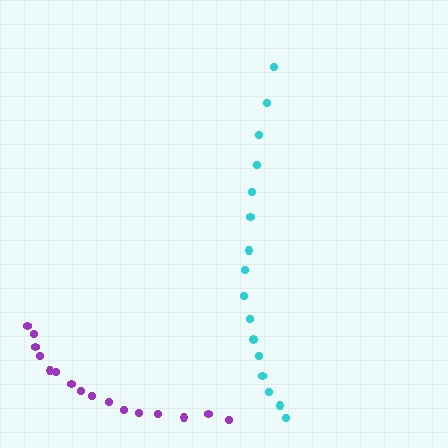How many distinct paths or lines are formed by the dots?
There are 2 distinct paths.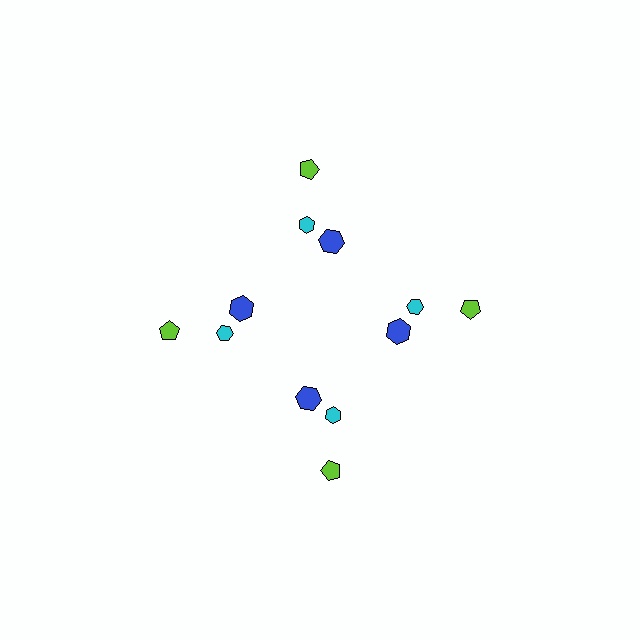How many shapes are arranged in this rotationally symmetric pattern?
There are 12 shapes, arranged in 4 groups of 3.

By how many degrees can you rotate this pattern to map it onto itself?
The pattern maps onto itself every 90 degrees of rotation.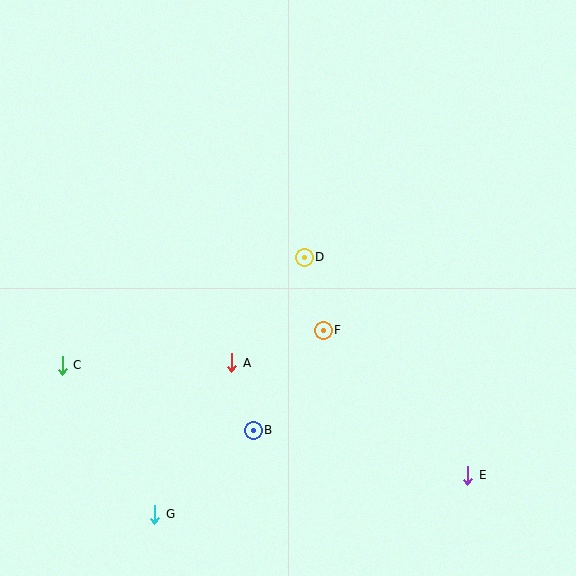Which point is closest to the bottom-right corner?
Point E is closest to the bottom-right corner.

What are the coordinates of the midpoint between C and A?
The midpoint between C and A is at (147, 364).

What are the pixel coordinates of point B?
Point B is at (253, 430).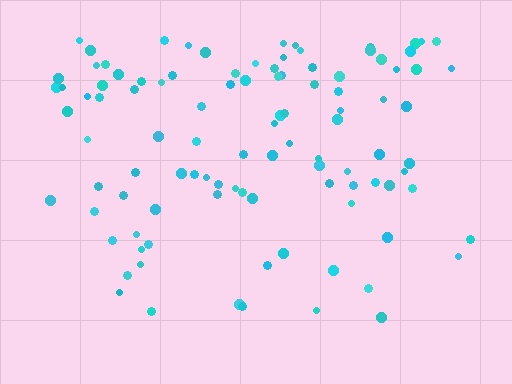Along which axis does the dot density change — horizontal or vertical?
Vertical.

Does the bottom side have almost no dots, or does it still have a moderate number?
Still a moderate number, just noticeably fewer than the top.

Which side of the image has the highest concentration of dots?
The top.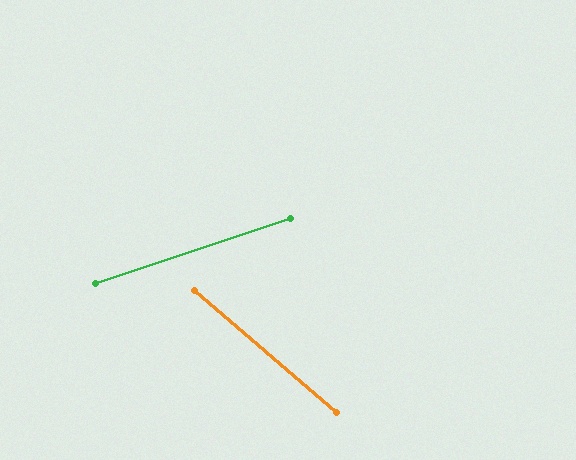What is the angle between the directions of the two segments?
Approximately 59 degrees.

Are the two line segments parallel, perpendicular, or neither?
Neither parallel nor perpendicular — they differ by about 59°.